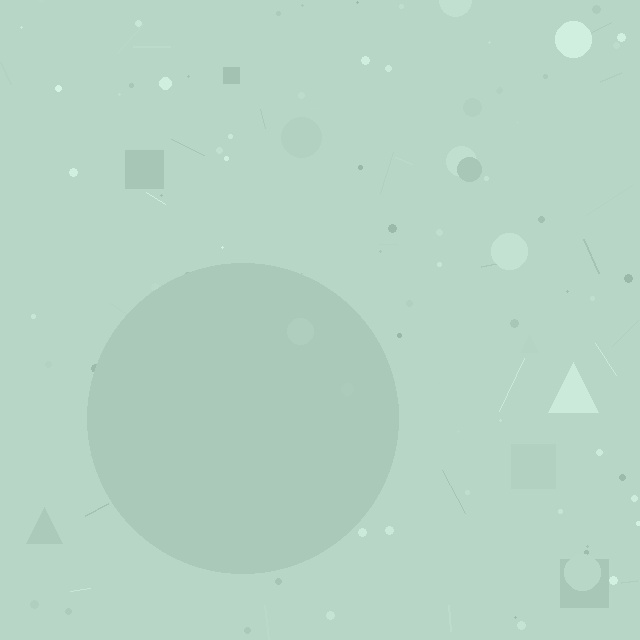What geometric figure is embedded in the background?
A circle is embedded in the background.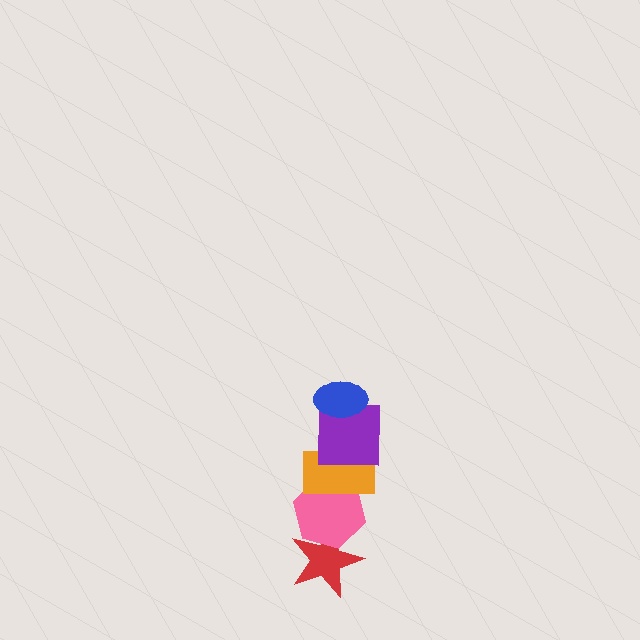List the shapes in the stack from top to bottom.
From top to bottom: the blue ellipse, the purple square, the orange rectangle, the pink hexagon, the red star.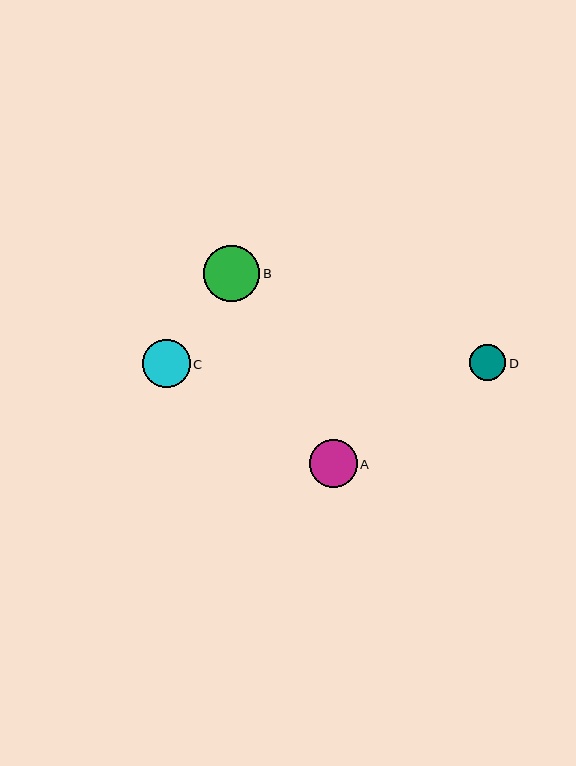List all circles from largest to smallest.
From largest to smallest: B, A, C, D.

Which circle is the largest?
Circle B is the largest with a size of approximately 56 pixels.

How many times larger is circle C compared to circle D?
Circle C is approximately 1.3 times the size of circle D.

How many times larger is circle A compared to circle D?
Circle A is approximately 1.3 times the size of circle D.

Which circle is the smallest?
Circle D is the smallest with a size of approximately 37 pixels.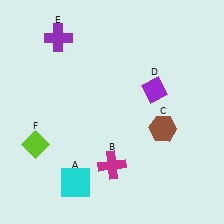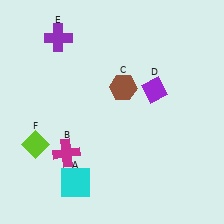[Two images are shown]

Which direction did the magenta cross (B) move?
The magenta cross (B) moved left.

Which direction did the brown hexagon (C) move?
The brown hexagon (C) moved up.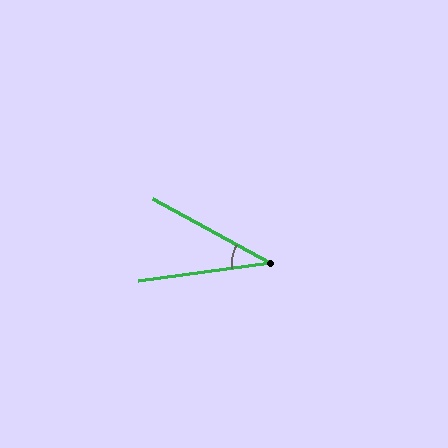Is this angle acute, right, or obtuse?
It is acute.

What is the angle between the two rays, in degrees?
Approximately 37 degrees.